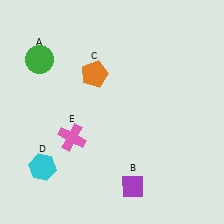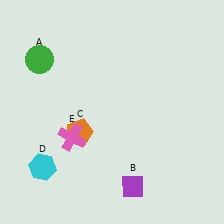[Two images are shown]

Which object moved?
The orange pentagon (C) moved down.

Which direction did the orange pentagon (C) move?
The orange pentagon (C) moved down.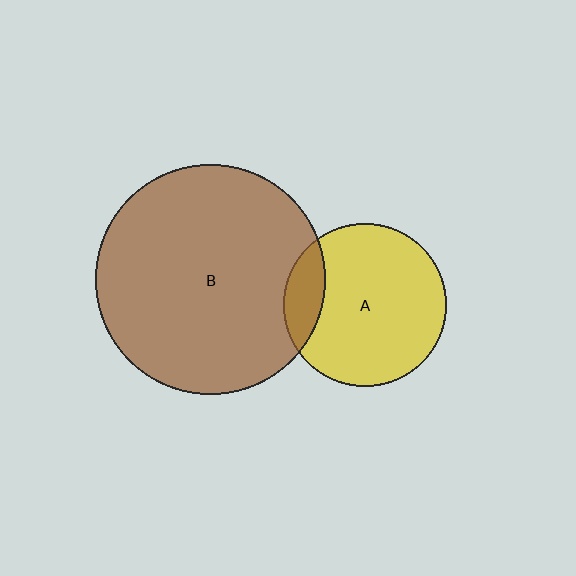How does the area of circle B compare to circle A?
Approximately 2.0 times.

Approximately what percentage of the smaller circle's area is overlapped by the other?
Approximately 15%.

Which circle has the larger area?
Circle B (brown).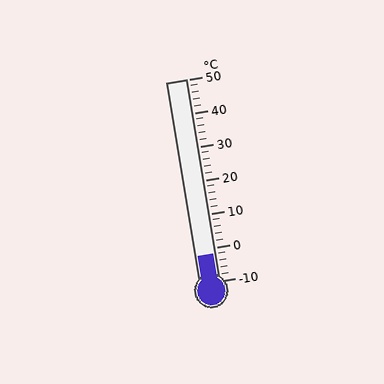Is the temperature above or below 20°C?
The temperature is below 20°C.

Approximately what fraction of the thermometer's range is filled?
The thermometer is filled to approximately 15% of its range.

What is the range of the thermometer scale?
The thermometer scale ranges from -10°C to 50°C.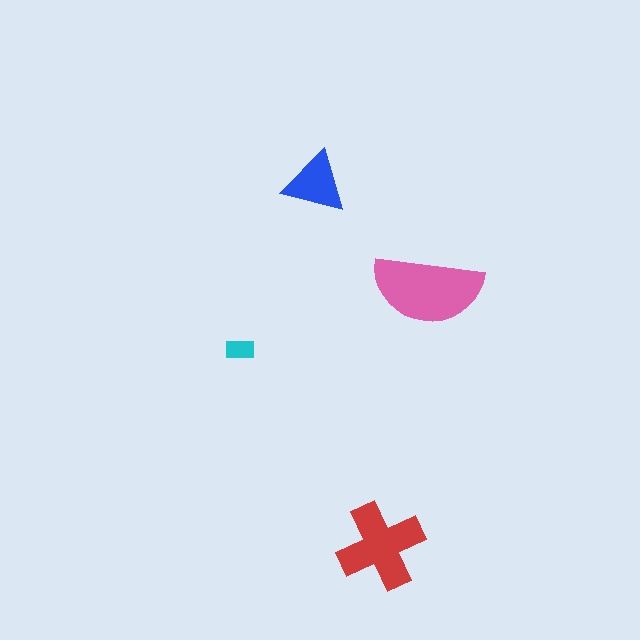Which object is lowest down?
The red cross is bottommost.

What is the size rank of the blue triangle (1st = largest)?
3rd.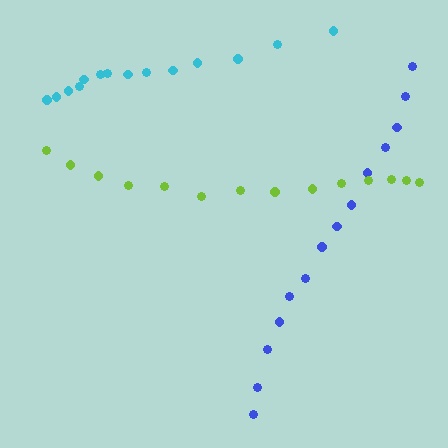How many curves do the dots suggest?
There are 3 distinct paths.